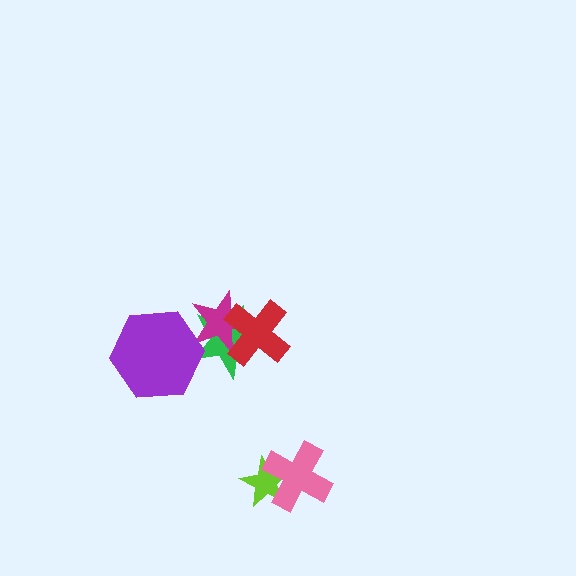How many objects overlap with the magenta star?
3 objects overlap with the magenta star.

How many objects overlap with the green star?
3 objects overlap with the green star.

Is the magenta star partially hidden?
Yes, it is partially covered by another shape.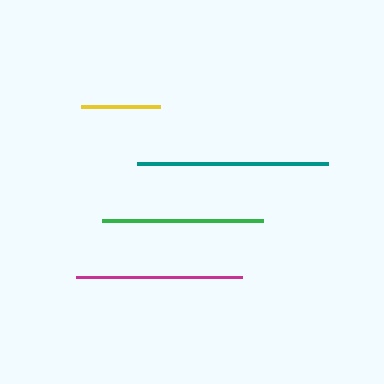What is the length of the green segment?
The green segment is approximately 161 pixels long.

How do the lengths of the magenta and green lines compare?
The magenta and green lines are approximately the same length.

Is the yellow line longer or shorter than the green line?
The green line is longer than the yellow line.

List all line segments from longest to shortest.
From longest to shortest: teal, magenta, green, yellow.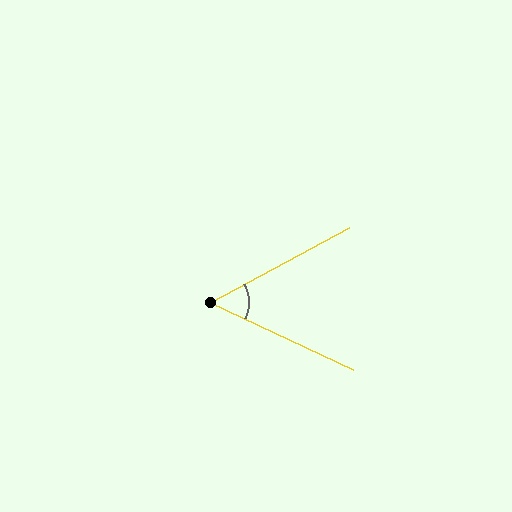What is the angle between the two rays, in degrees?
Approximately 54 degrees.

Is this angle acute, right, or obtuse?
It is acute.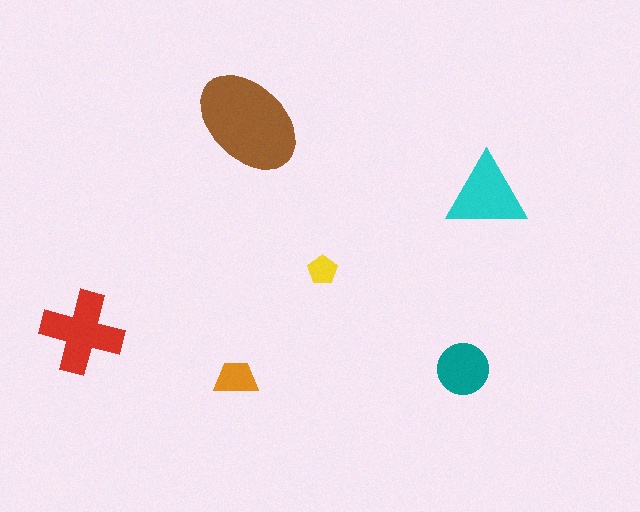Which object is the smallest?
The yellow pentagon.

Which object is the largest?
The brown ellipse.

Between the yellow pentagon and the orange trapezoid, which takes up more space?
The orange trapezoid.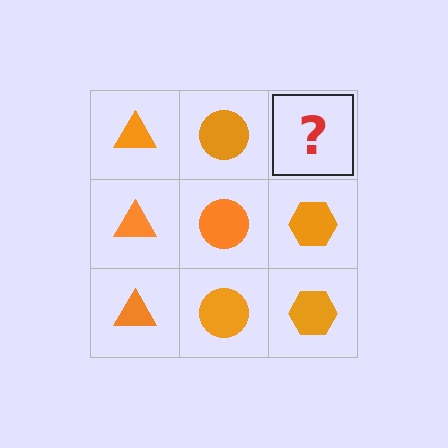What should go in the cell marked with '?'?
The missing cell should contain an orange hexagon.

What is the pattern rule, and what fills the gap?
The rule is that each column has a consistent shape. The gap should be filled with an orange hexagon.